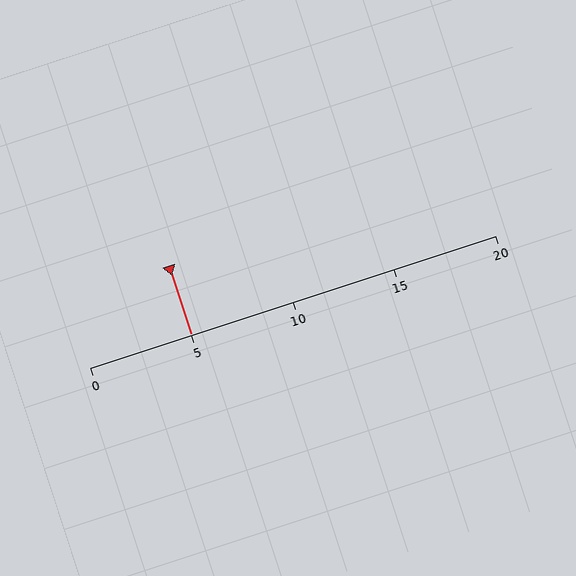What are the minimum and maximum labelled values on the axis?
The axis runs from 0 to 20.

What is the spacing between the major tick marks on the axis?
The major ticks are spaced 5 apart.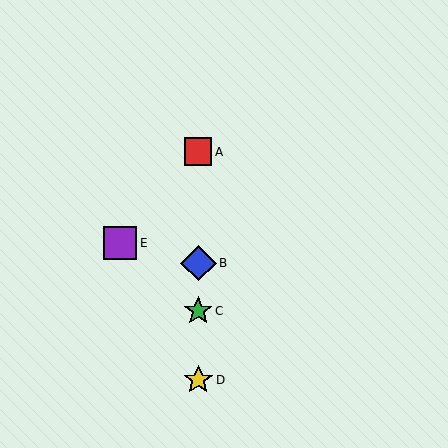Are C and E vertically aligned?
No, C is at x≈198 and E is at x≈120.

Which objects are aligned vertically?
Objects A, B, C, D are aligned vertically.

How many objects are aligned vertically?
4 objects (A, B, C, D) are aligned vertically.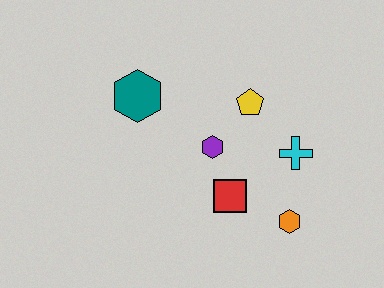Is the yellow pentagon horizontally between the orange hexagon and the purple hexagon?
Yes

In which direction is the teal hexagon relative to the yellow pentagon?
The teal hexagon is to the left of the yellow pentagon.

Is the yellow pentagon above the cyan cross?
Yes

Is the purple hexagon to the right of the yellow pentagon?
No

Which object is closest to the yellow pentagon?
The purple hexagon is closest to the yellow pentagon.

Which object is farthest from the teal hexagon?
The orange hexagon is farthest from the teal hexagon.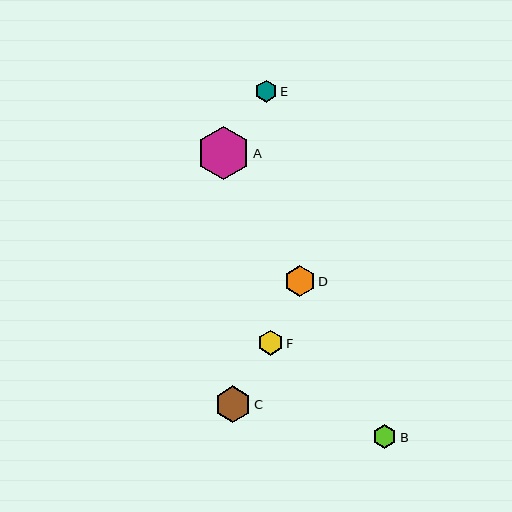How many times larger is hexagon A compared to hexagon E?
Hexagon A is approximately 2.4 times the size of hexagon E.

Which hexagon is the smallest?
Hexagon E is the smallest with a size of approximately 22 pixels.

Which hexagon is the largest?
Hexagon A is the largest with a size of approximately 53 pixels.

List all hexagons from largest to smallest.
From largest to smallest: A, C, D, F, B, E.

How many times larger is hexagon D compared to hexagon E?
Hexagon D is approximately 1.4 times the size of hexagon E.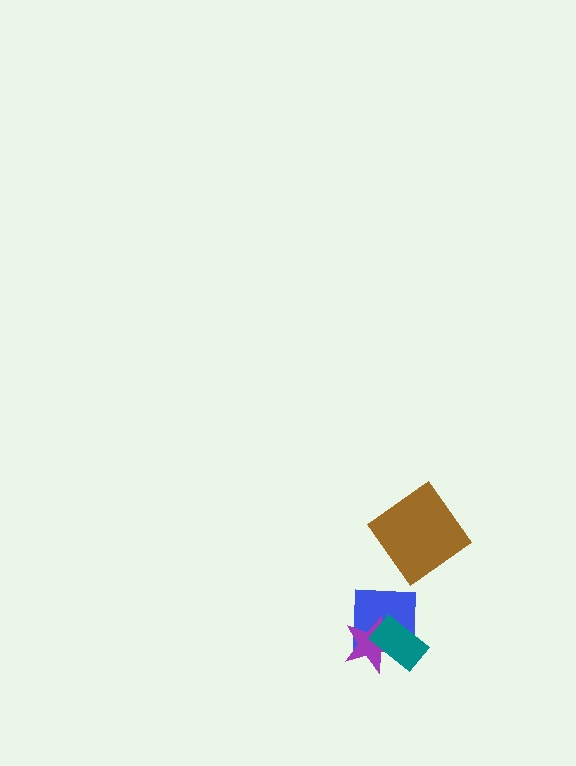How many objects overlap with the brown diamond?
0 objects overlap with the brown diamond.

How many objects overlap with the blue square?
2 objects overlap with the blue square.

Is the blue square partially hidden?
Yes, it is partially covered by another shape.